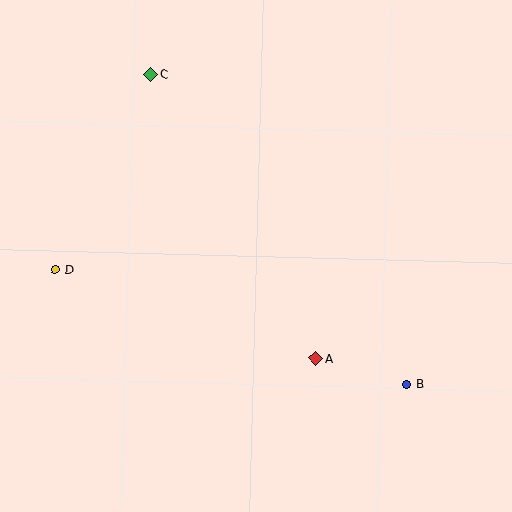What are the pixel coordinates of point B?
Point B is at (406, 384).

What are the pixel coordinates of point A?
Point A is at (316, 359).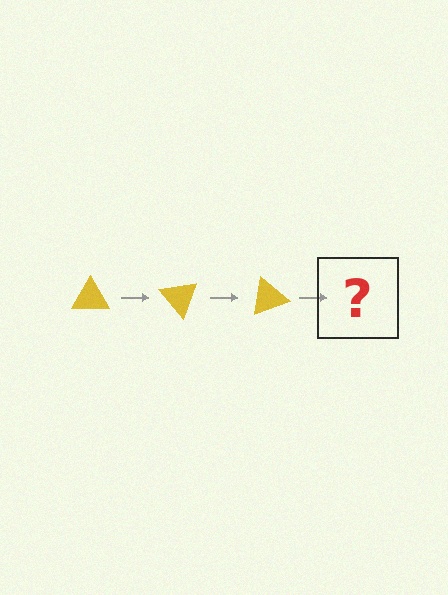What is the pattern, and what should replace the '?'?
The pattern is that the triangle rotates 50 degrees each step. The '?' should be a yellow triangle rotated 150 degrees.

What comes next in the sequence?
The next element should be a yellow triangle rotated 150 degrees.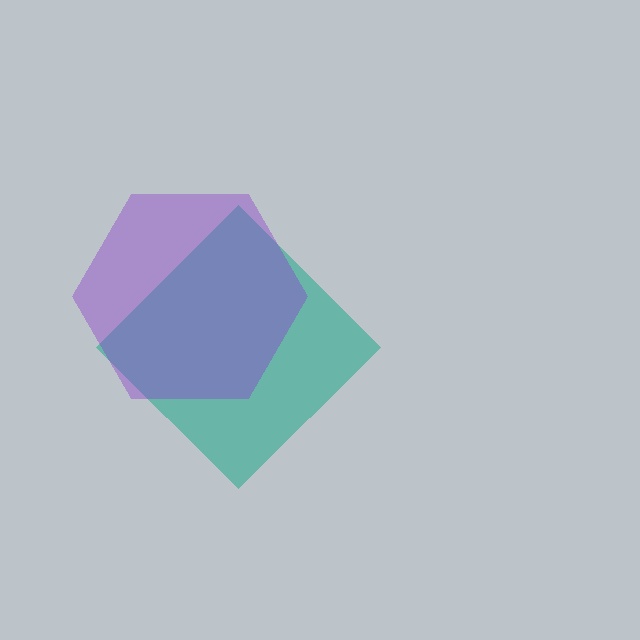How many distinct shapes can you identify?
There are 2 distinct shapes: a teal diamond, a purple hexagon.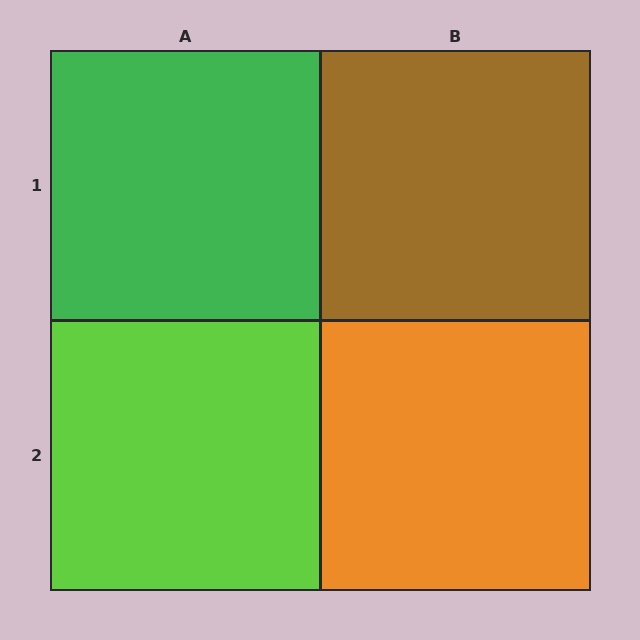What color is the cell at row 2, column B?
Orange.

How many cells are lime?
1 cell is lime.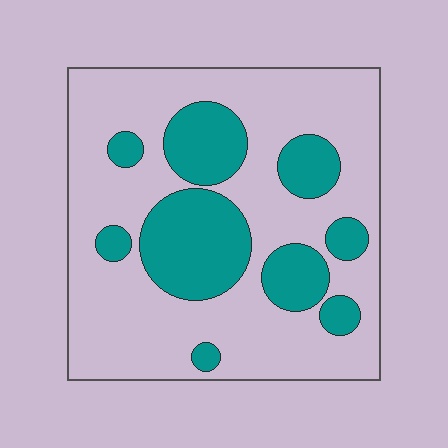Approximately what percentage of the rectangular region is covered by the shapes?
Approximately 30%.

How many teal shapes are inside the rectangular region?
9.